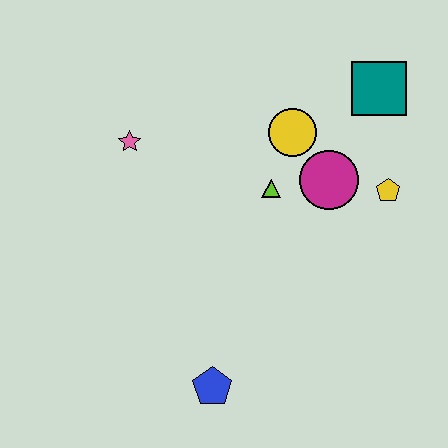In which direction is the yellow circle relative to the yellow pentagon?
The yellow circle is to the left of the yellow pentagon.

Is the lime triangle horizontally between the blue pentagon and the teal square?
Yes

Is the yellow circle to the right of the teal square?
No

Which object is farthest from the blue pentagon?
The teal square is farthest from the blue pentagon.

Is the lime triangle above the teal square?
No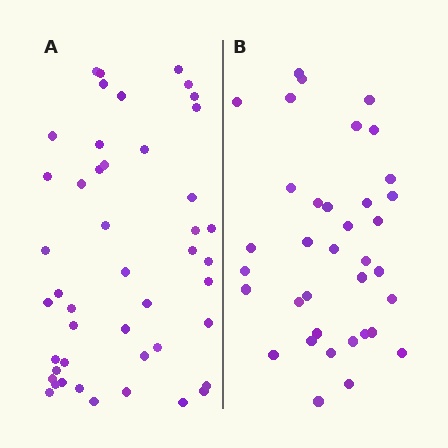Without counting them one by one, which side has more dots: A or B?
Region A (the left region) has more dots.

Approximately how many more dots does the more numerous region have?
Region A has roughly 10 or so more dots than region B.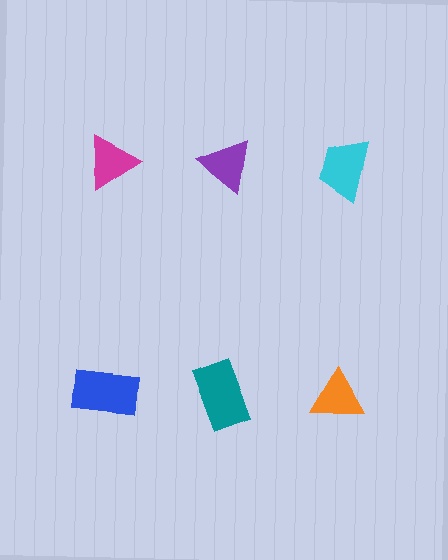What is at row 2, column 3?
An orange triangle.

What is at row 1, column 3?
A cyan trapezoid.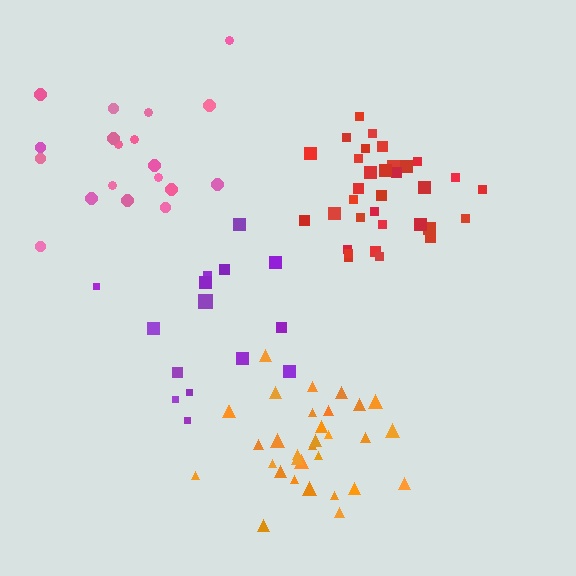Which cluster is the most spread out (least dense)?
Purple.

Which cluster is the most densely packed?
Orange.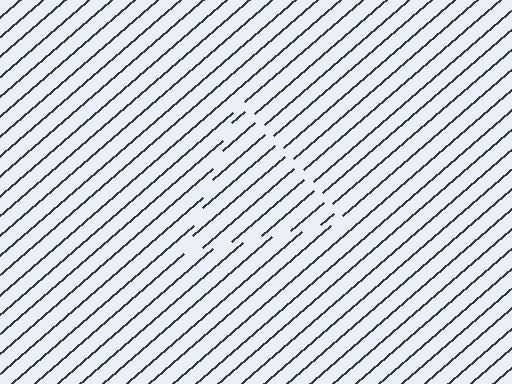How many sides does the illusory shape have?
3 sides — the line-ends trace a triangle.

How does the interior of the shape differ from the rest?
The interior of the shape contains the same grating, shifted by half a period — the contour is defined by the phase discontinuity where line-ends from the inner and outer gratings abut.